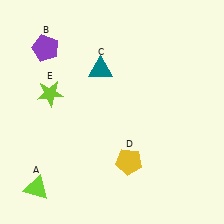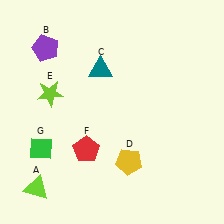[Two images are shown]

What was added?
A red pentagon (F), a green diamond (G) were added in Image 2.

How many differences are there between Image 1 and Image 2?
There are 2 differences between the two images.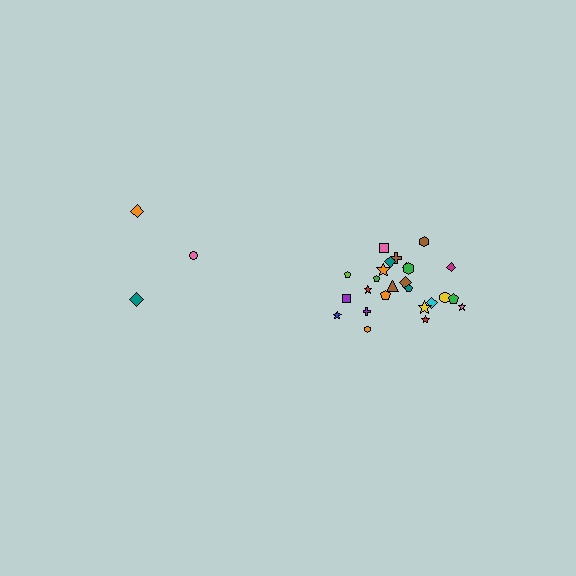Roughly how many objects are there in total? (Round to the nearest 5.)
Roughly 30 objects in total.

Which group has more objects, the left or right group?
The right group.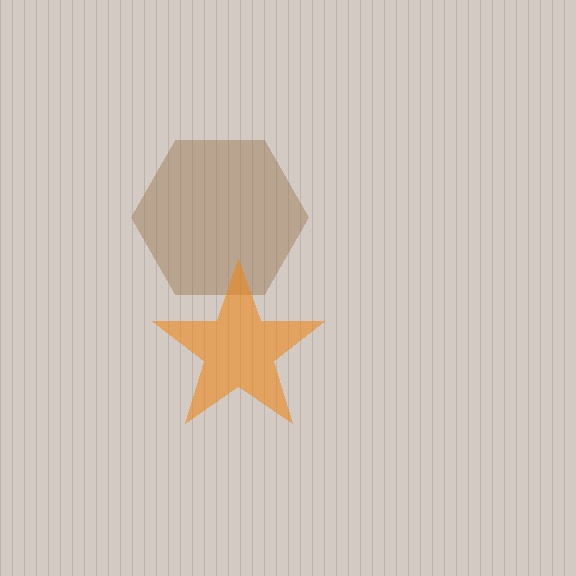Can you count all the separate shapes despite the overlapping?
Yes, there are 2 separate shapes.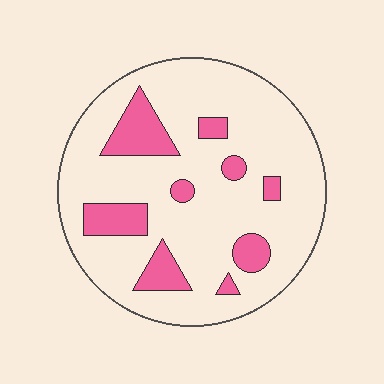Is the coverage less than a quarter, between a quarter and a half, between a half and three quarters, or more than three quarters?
Less than a quarter.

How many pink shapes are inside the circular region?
9.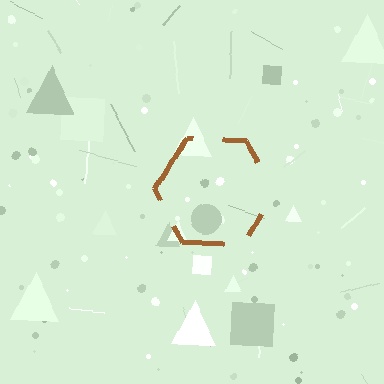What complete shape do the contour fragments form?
The contour fragments form a hexagon.